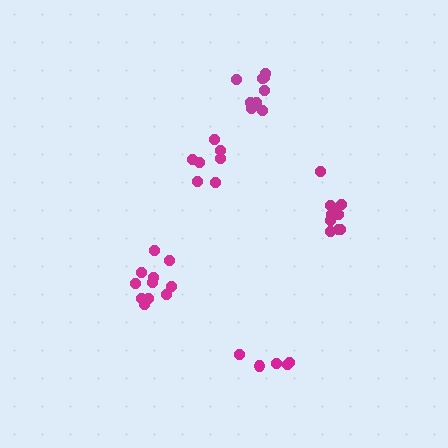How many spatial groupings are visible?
There are 5 spatial groupings.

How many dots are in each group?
Group 1: 11 dots, Group 2: 5 dots, Group 3: 10 dots, Group 4: 7 dots, Group 5: 9 dots (42 total).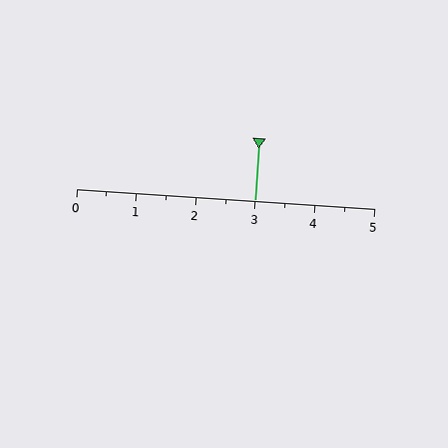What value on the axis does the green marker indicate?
The marker indicates approximately 3.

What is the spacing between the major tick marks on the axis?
The major ticks are spaced 1 apart.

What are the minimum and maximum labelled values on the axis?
The axis runs from 0 to 5.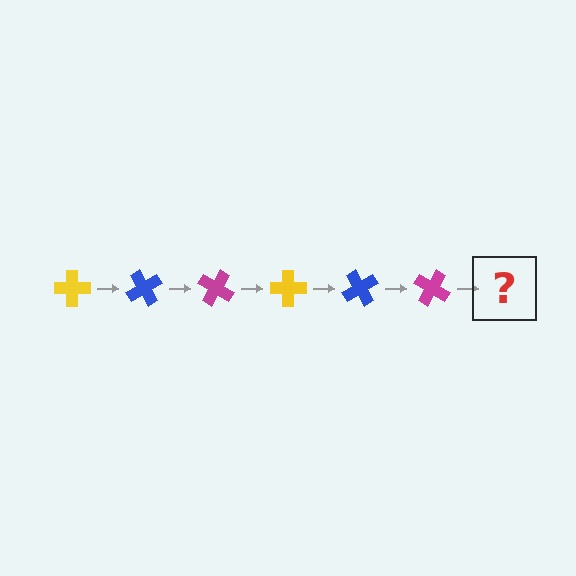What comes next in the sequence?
The next element should be a yellow cross, rotated 360 degrees from the start.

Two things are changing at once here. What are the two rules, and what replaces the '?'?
The two rules are that it rotates 60 degrees each step and the color cycles through yellow, blue, and magenta. The '?' should be a yellow cross, rotated 360 degrees from the start.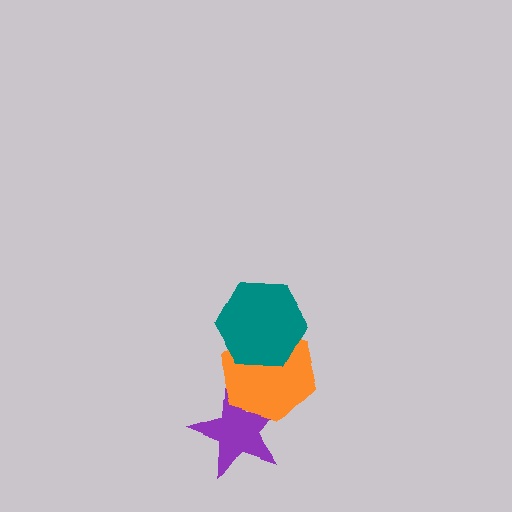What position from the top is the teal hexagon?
The teal hexagon is 1st from the top.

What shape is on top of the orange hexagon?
The teal hexagon is on top of the orange hexagon.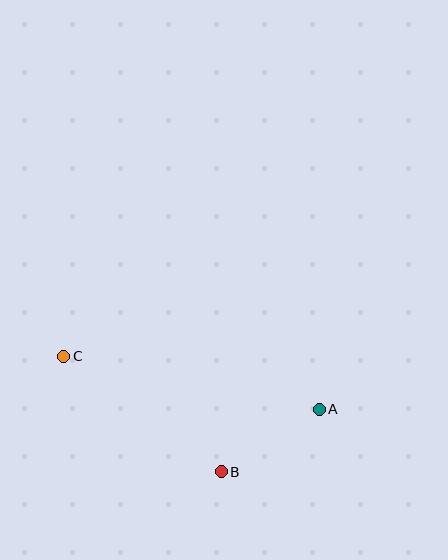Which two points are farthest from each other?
Points A and C are farthest from each other.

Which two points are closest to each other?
Points A and B are closest to each other.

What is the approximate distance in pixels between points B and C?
The distance between B and C is approximately 195 pixels.